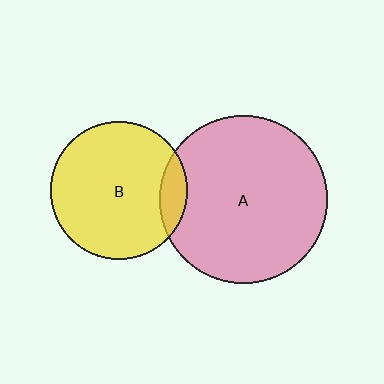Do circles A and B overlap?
Yes.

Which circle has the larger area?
Circle A (pink).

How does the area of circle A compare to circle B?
Approximately 1.5 times.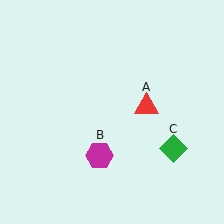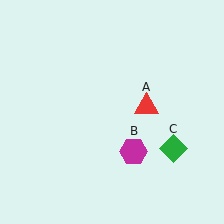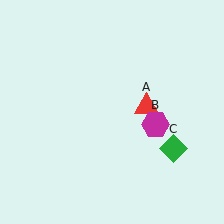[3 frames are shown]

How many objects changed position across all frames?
1 object changed position: magenta hexagon (object B).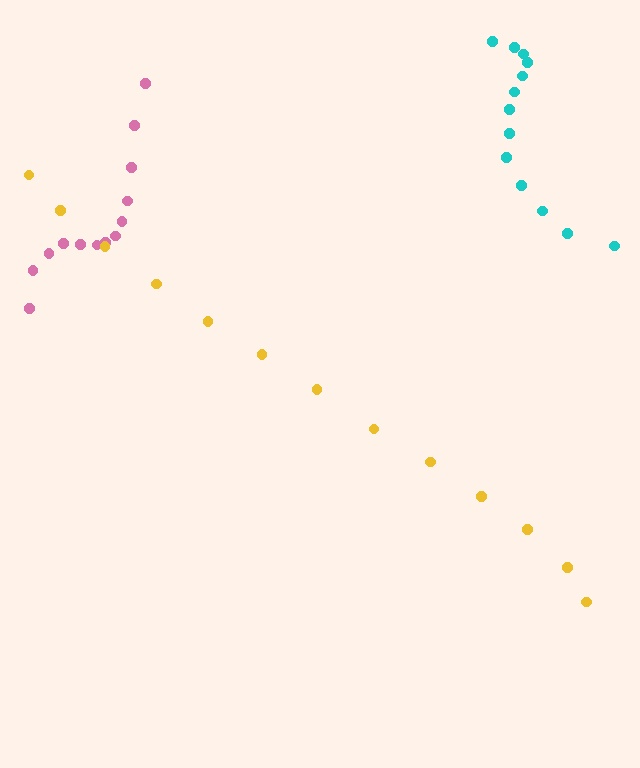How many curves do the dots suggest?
There are 3 distinct paths.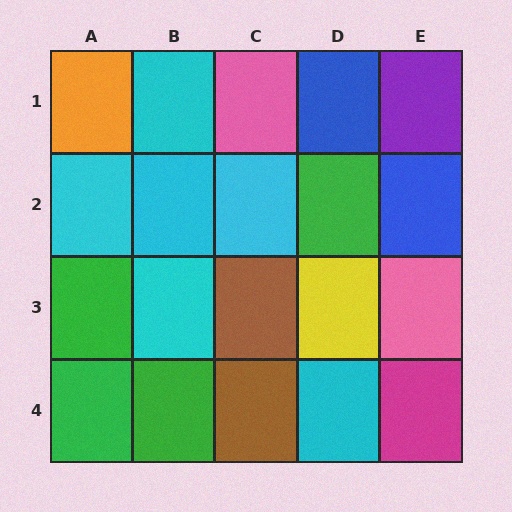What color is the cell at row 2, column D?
Green.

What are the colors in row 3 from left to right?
Green, cyan, brown, yellow, pink.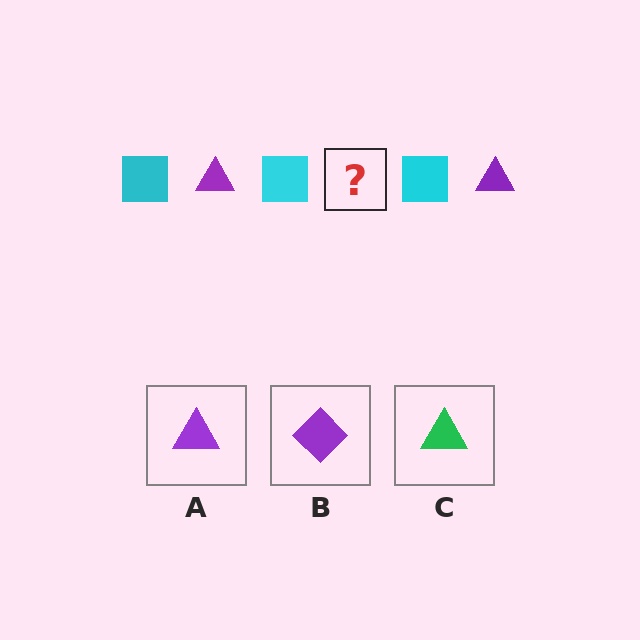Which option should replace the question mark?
Option A.